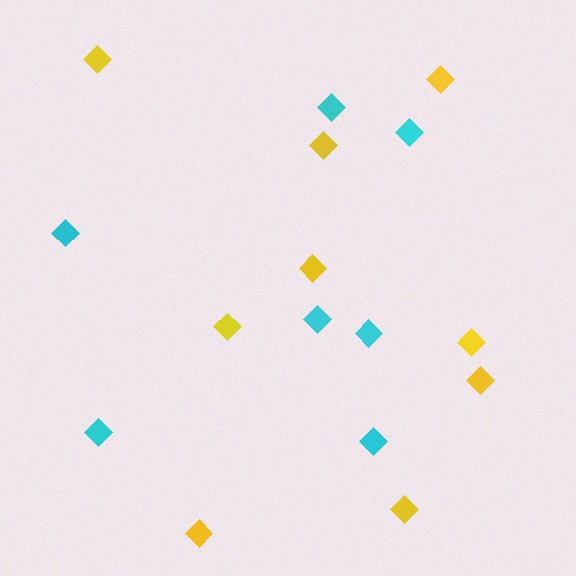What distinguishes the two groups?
There are 2 groups: one group of cyan diamonds (7) and one group of yellow diamonds (9).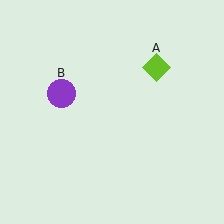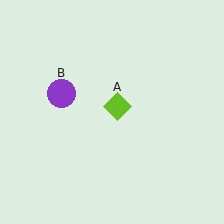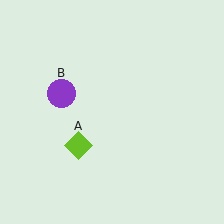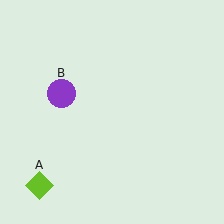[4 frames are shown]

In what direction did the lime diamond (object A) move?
The lime diamond (object A) moved down and to the left.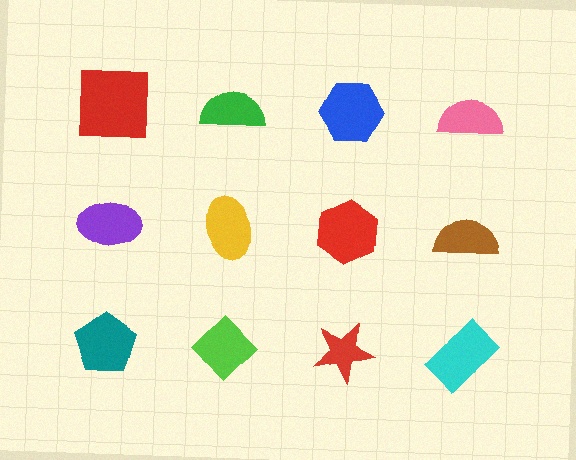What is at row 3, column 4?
A cyan rectangle.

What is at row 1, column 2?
A green semicircle.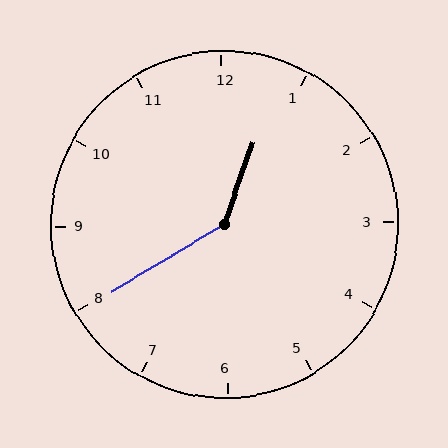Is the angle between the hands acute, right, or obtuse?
It is obtuse.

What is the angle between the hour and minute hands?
Approximately 140 degrees.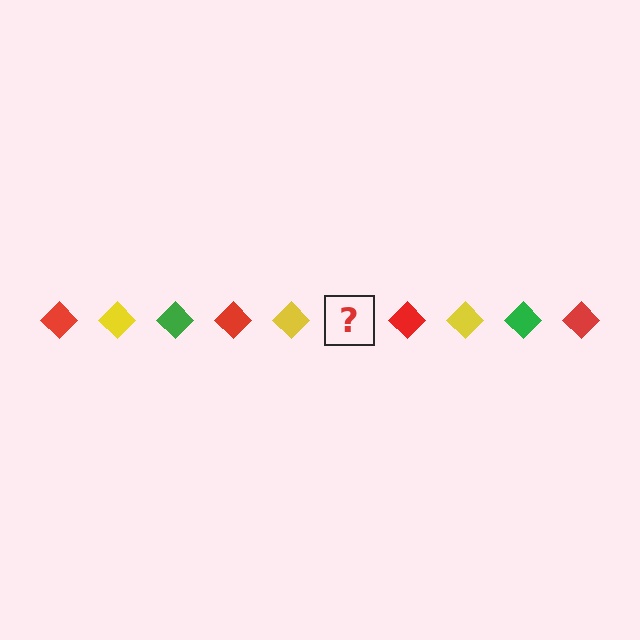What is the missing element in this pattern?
The missing element is a green diamond.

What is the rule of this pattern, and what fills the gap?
The rule is that the pattern cycles through red, yellow, green diamonds. The gap should be filled with a green diamond.